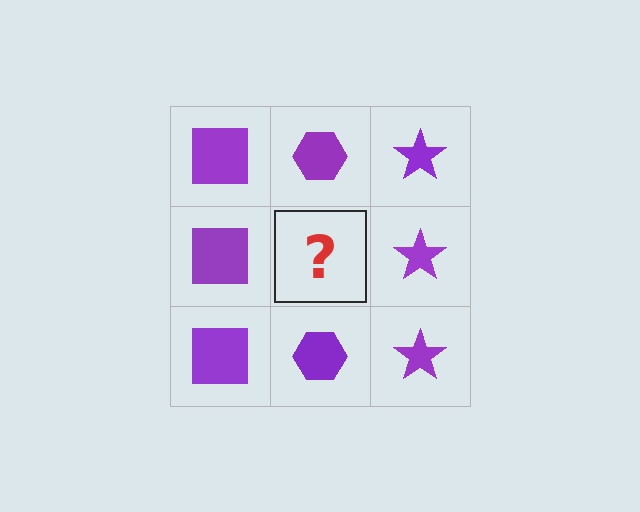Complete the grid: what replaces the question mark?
The question mark should be replaced with a purple hexagon.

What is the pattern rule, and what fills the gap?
The rule is that each column has a consistent shape. The gap should be filled with a purple hexagon.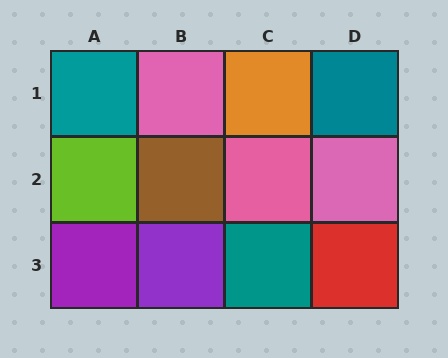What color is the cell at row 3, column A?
Purple.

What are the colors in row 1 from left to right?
Teal, pink, orange, teal.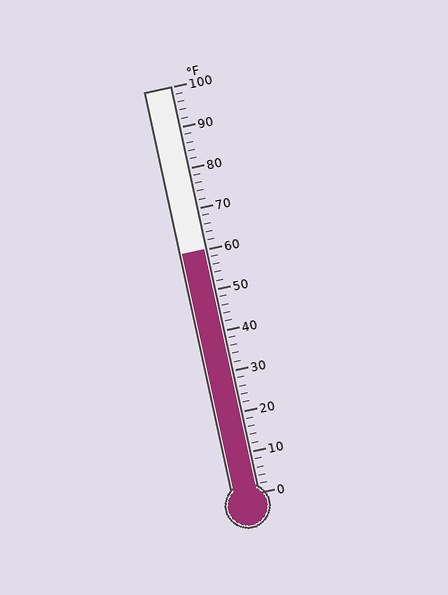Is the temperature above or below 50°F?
The temperature is above 50°F.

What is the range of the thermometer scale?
The thermometer scale ranges from 0°F to 100°F.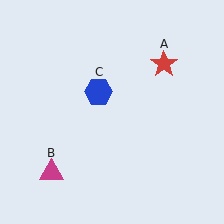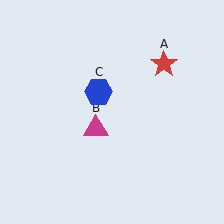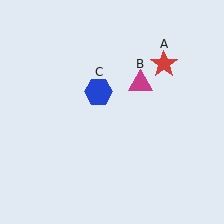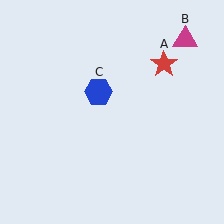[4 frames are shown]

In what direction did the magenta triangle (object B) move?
The magenta triangle (object B) moved up and to the right.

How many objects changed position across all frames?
1 object changed position: magenta triangle (object B).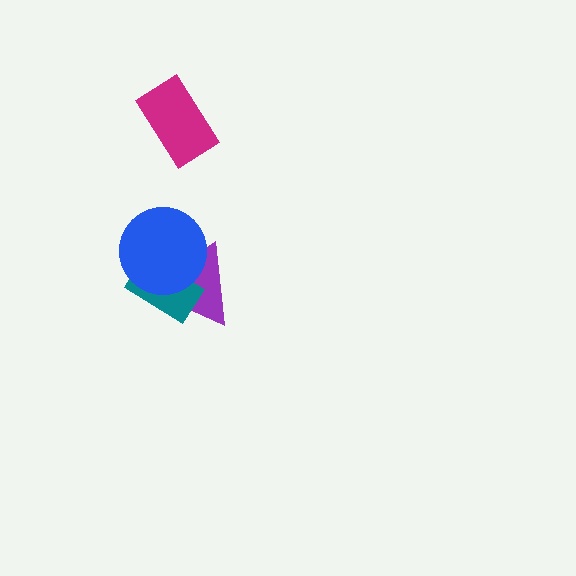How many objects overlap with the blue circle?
2 objects overlap with the blue circle.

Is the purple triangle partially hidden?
Yes, it is partially covered by another shape.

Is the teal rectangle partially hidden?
Yes, it is partially covered by another shape.